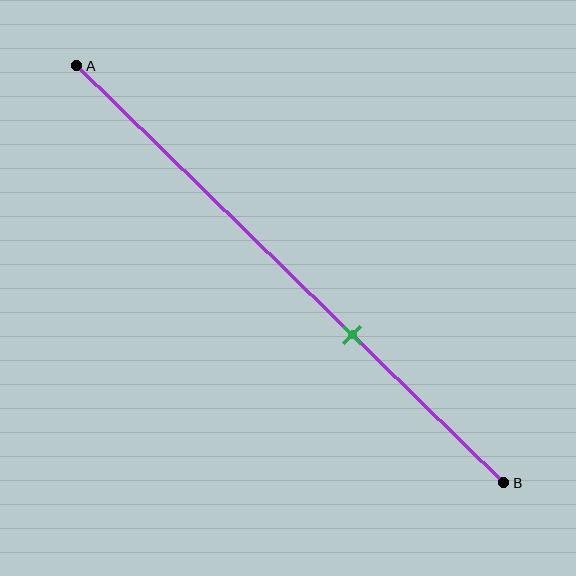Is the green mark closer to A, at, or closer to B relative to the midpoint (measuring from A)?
The green mark is closer to point B than the midpoint of segment AB.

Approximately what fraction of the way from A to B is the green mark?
The green mark is approximately 65% of the way from A to B.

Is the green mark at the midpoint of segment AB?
No, the mark is at about 65% from A, not at the 50% midpoint.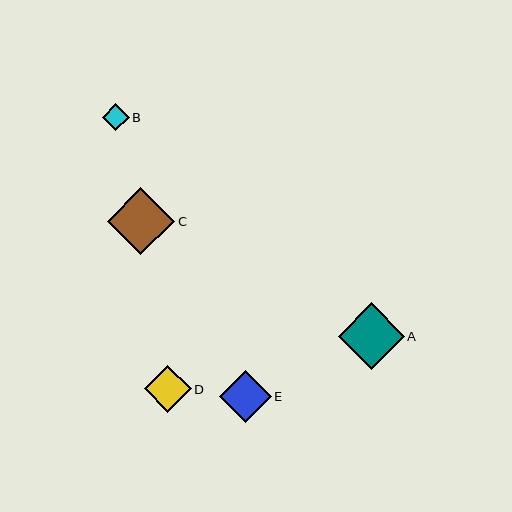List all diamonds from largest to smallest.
From largest to smallest: C, A, E, D, B.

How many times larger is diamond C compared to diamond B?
Diamond C is approximately 2.5 times the size of diamond B.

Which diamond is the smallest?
Diamond B is the smallest with a size of approximately 27 pixels.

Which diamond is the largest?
Diamond C is the largest with a size of approximately 67 pixels.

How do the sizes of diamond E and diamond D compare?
Diamond E and diamond D are approximately the same size.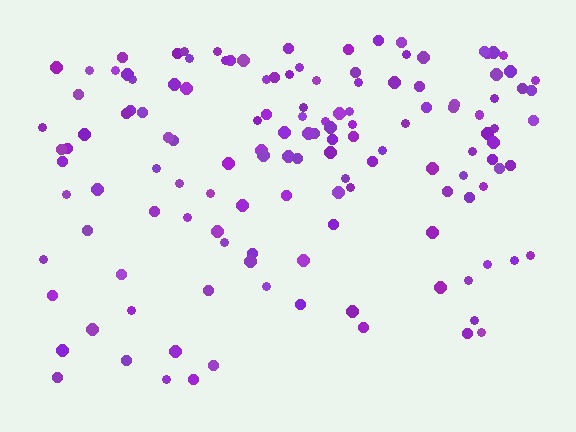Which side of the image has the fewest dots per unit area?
The bottom.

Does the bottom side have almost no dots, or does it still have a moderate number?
Still a moderate number, just noticeably fewer than the top.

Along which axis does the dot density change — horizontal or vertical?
Vertical.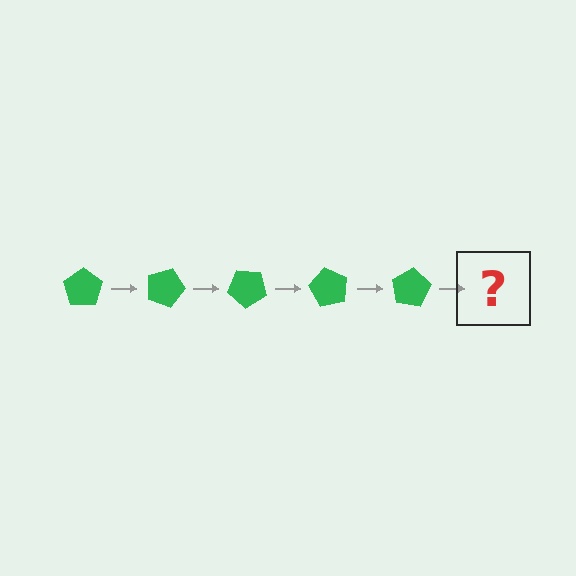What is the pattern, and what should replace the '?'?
The pattern is that the pentagon rotates 20 degrees each step. The '?' should be a green pentagon rotated 100 degrees.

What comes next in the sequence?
The next element should be a green pentagon rotated 100 degrees.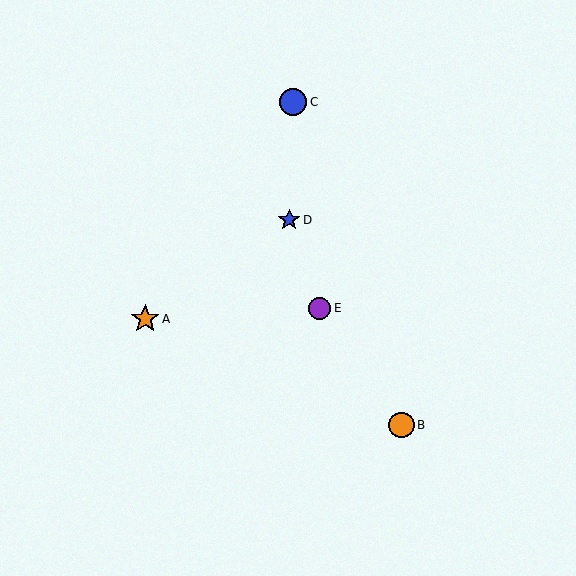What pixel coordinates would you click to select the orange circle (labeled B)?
Click at (401, 425) to select the orange circle B.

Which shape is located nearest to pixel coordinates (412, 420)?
The orange circle (labeled B) at (401, 425) is nearest to that location.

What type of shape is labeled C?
Shape C is a blue circle.